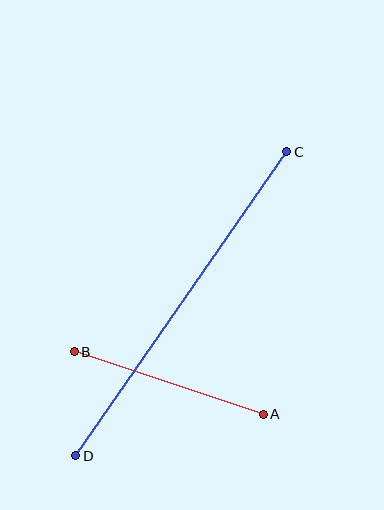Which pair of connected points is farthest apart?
Points C and D are farthest apart.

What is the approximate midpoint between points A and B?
The midpoint is at approximately (169, 383) pixels.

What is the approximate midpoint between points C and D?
The midpoint is at approximately (181, 304) pixels.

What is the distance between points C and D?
The distance is approximately 370 pixels.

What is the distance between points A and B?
The distance is approximately 199 pixels.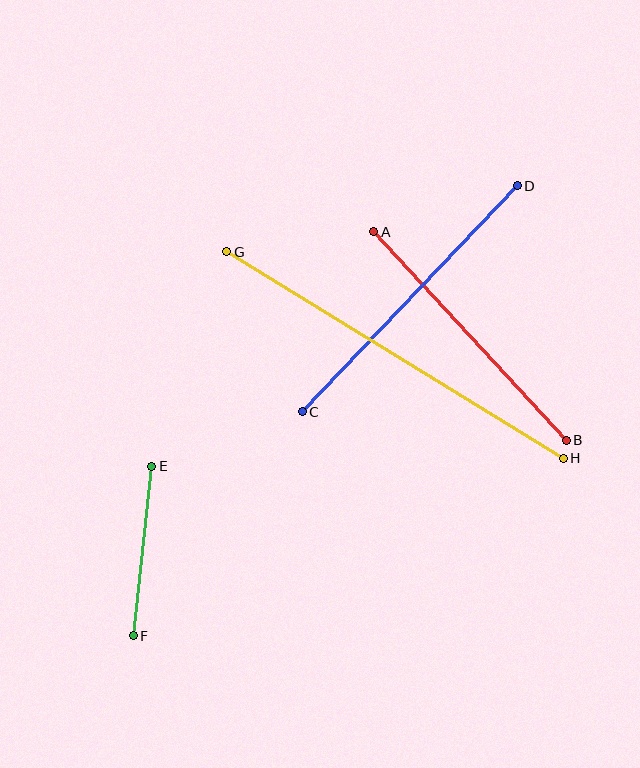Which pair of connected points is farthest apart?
Points G and H are farthest apart.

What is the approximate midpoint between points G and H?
The midpoint is at approximately (395, 355) pixels.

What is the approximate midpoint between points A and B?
The midpoint is at approximately (470, 336) pixels.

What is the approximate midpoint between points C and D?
The midpoint is at approximately (410, 299) pixels.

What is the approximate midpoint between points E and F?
The midpoint is at approximately (143, 551) pixels.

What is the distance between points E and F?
The distance is approximately 171 pixels.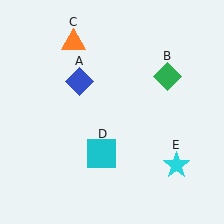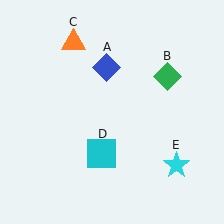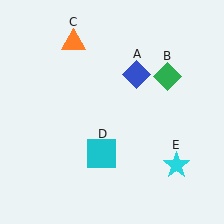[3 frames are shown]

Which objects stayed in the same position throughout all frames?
Green diamond (object B) and orange triangle (object C) and cyan square (object D) and cyan star (object E) remained stationary.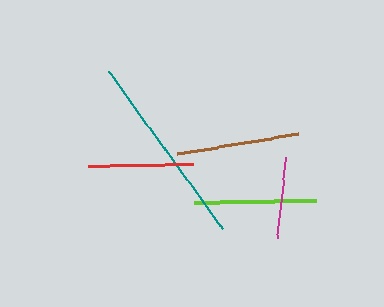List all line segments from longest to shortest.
From longest to shortest: teal, brown, lime, red, magenta.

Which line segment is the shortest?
The magenta line is the shortest at approximately 82 pixels.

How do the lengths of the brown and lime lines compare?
The brown and lime lines are approximately the same length.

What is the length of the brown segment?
The brown segment is approximately 123 pixels long.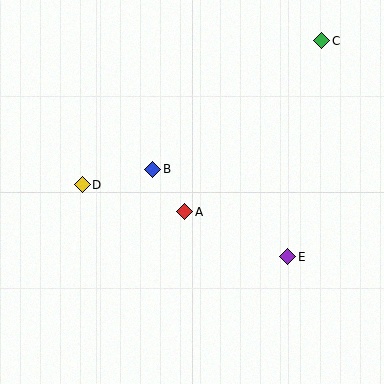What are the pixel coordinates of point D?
Point D is at (82, 185).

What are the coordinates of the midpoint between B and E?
The midpoint between B and E is at (220, 213).